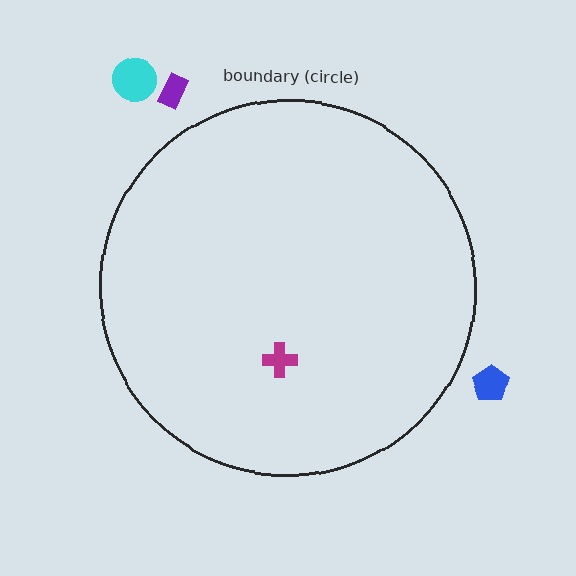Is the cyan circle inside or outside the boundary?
Outside.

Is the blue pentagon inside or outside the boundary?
Outside.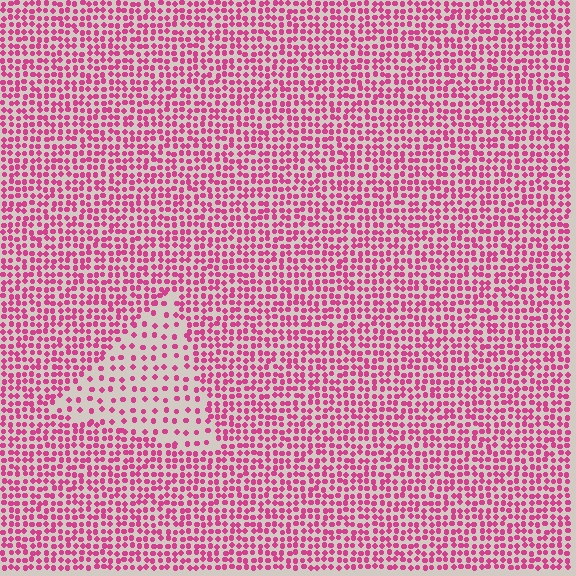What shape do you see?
I see a triangle.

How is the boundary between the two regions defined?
The boundary is defined by a change in element density (approximately 2.2x ratio). All elements are the same color, size, and shape.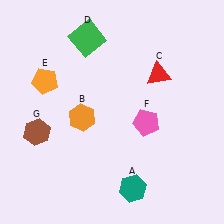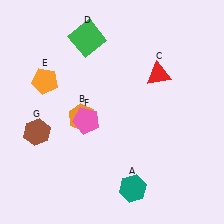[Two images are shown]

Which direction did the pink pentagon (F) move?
The pink pentagon (F) moved left.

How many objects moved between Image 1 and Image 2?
1 object moved between the two images.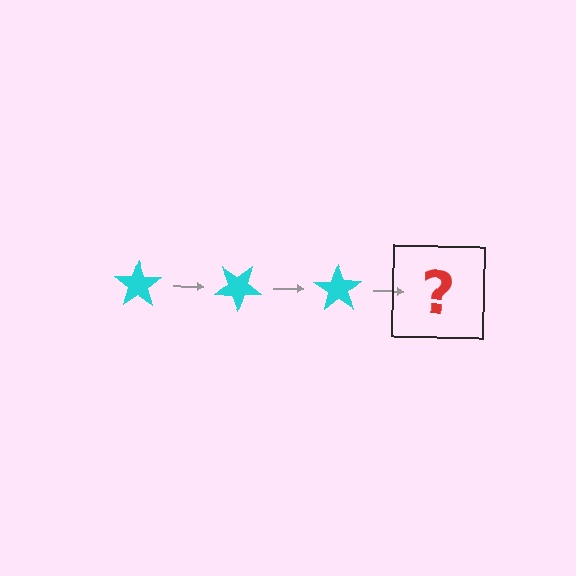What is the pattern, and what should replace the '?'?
The pattern is that the star rotates 35 degrees each step. The '?' should be a cyan star rotated 105 degrees.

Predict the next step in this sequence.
The next step is a cyan star rotated 105 degrees.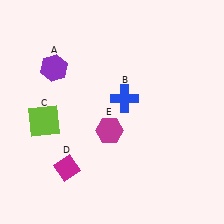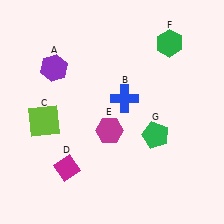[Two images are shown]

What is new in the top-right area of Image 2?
A green hexagon (F) was added in the top-right area of Image 2.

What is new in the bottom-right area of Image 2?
A green pentagon (G) was added in the bottom-right area of Image 2.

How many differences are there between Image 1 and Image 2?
There are 2 differences between the two images.